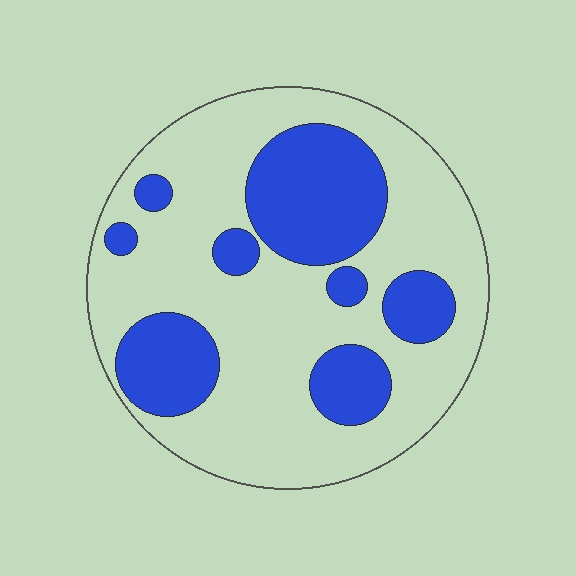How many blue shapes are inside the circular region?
8.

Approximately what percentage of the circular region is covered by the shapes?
Approximately 30%.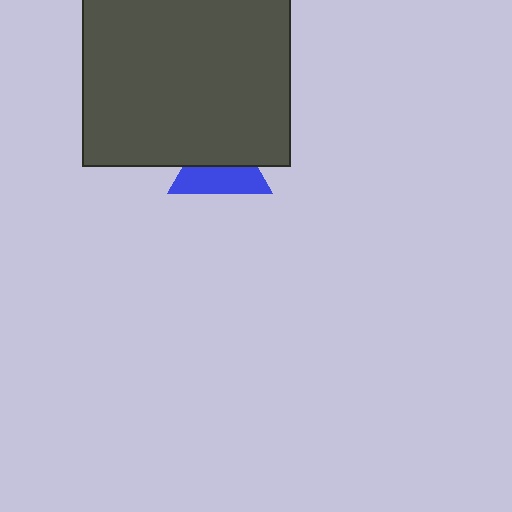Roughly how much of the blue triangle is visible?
About half of it is visible (roughly 49%).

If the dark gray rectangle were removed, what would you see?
You would see the complete blue triangle.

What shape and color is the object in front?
The object in front is a dark gray rectangle.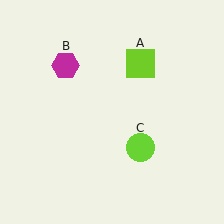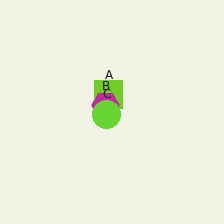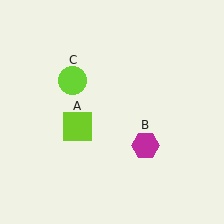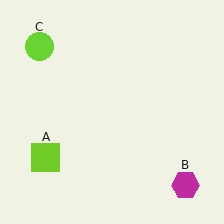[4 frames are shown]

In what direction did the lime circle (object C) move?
The lime circle (object C) moved up and to the left.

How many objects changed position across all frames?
3 objects changed position: lime square (object A), magenta hexagon (object B), lime circle (object C).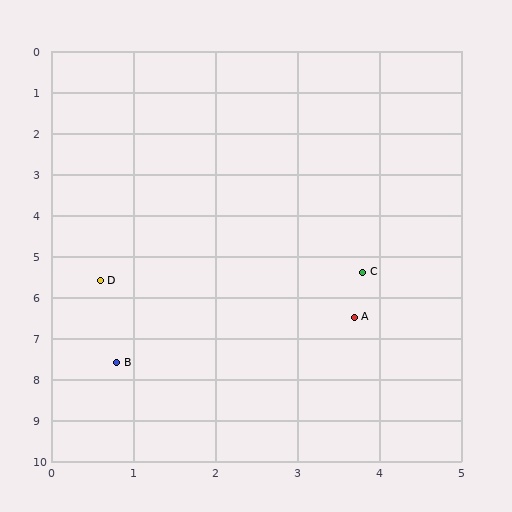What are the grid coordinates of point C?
Point C is at approximately (3.8, 5.4).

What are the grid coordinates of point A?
Point A is at approximately (3.7, 6.5).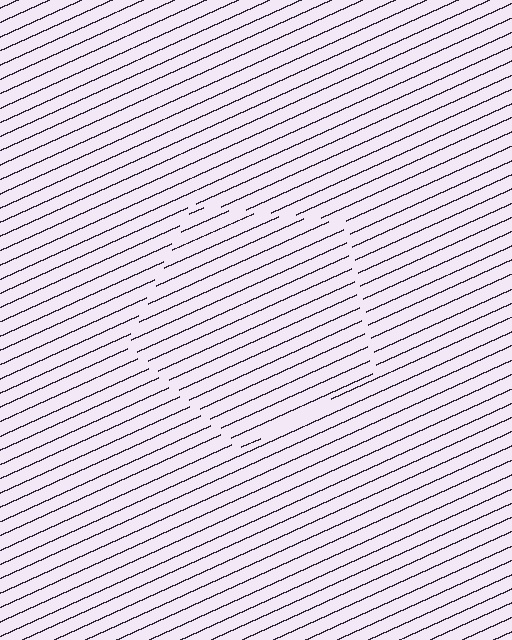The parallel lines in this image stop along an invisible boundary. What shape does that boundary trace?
An illusory pentagon. The interior of the shape contains the same grating, shifted by half a period — the contour is defined by the phase discontinuity where line-ends from the inner and outer gratings abut.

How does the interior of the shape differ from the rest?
The interior of the shape contains the same grating, shifted by half a period — the contour is defined by the phase discontinuity where line-ends from the inner and outer gratings abut.